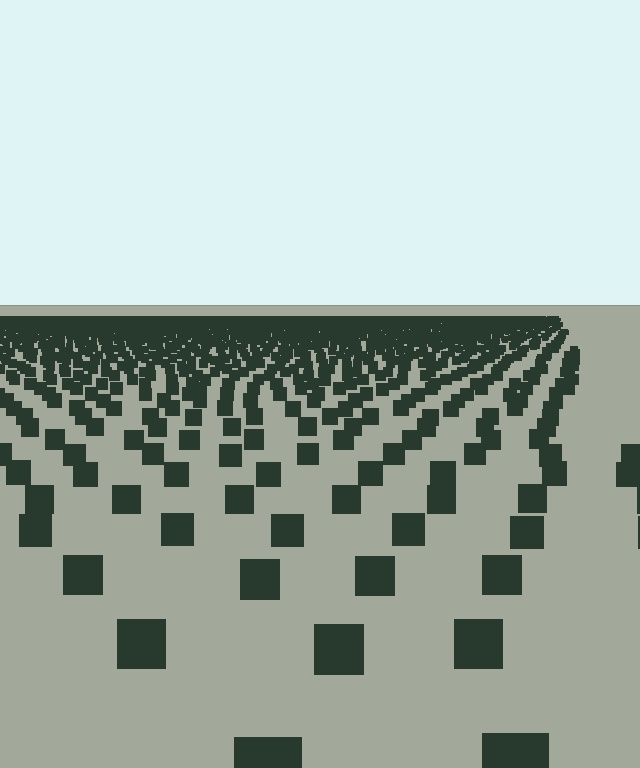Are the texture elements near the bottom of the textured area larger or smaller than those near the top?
Larger. Near the bottom, elements are closer to the viewer and appear at a bigger on-screen size.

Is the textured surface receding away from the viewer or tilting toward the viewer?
The surface is receding away from the viewer. Texture elements get smaller and denser toward the top.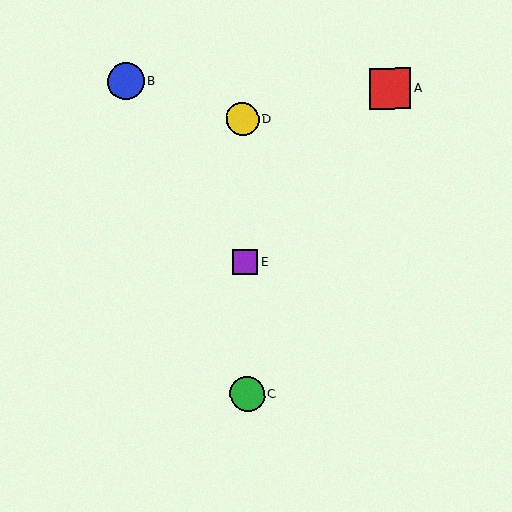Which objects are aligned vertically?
Objects C, D, E are aligned vertically.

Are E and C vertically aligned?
Yes, both are at x≈245.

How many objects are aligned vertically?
3 objects (C, D, E) are aligned vertically.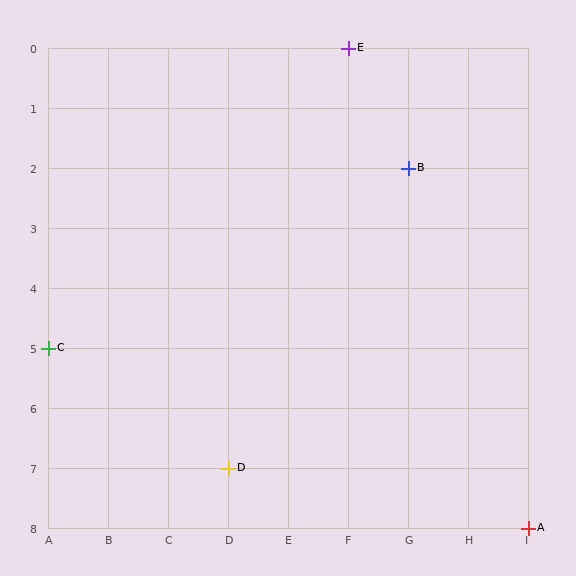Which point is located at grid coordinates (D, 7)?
Point D is at (D, 7).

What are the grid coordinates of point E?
Point E is at grid coordinates (F, 0).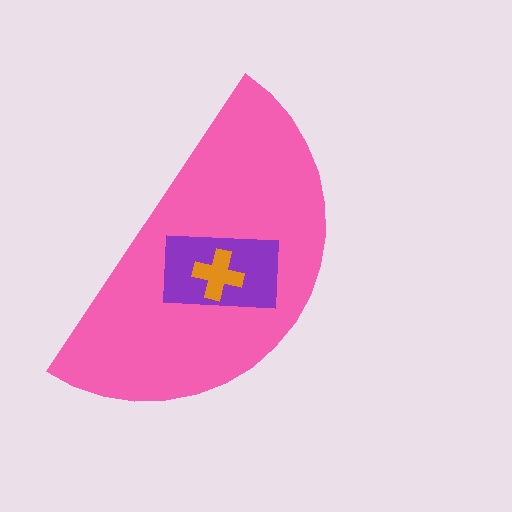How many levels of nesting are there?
3.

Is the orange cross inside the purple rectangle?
Yes.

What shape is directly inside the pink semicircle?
The purple rectangle.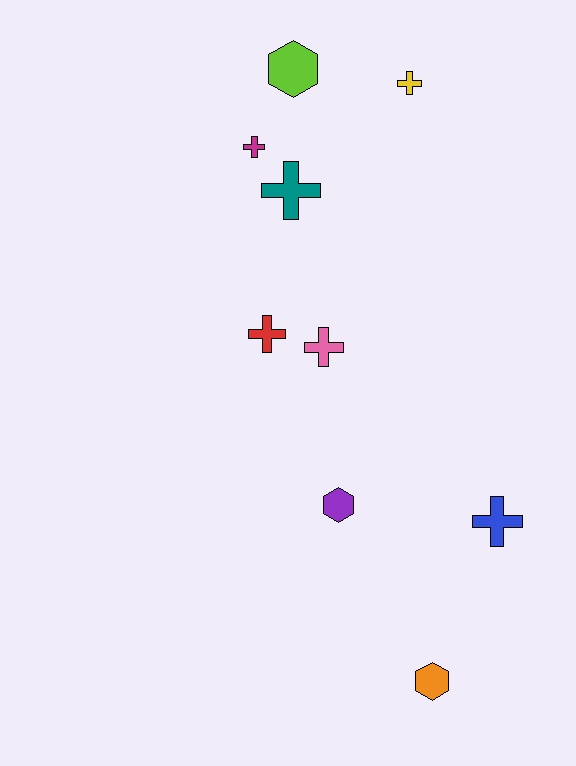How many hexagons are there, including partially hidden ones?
There are 3 hexagons.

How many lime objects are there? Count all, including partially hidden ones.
There is 1 lime object.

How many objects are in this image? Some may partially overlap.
There are 9 objects.